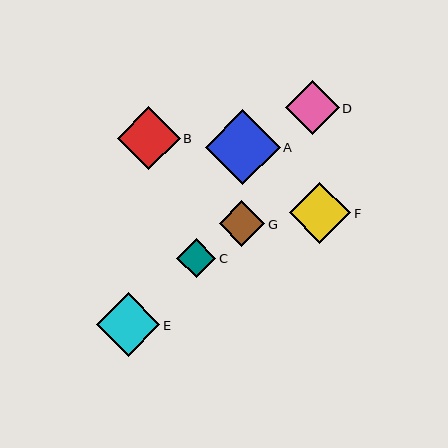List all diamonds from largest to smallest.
From largest to smallest: A, E, B, F, D, G, C.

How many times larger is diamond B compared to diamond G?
Diamond B is approximately 1.4 times the size of diamond G.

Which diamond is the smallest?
Diamond C is the smallest with a size of approximately 39 pixels.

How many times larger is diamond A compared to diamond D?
Diamond A is approximately 1.4 times the size of diamond D.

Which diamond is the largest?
Diamond A is the largest with a size of approximately 75 pixels.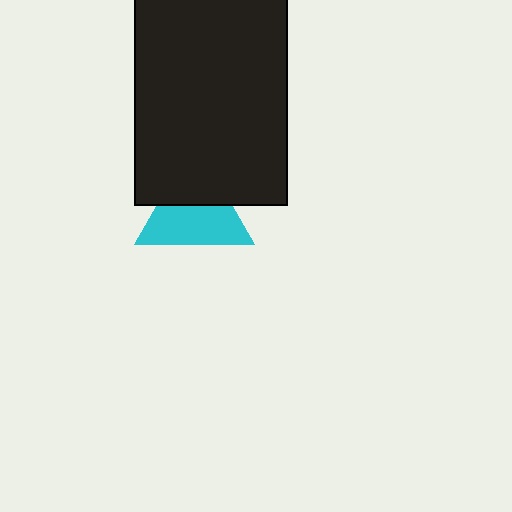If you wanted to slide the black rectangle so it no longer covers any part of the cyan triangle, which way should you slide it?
Slide it up — that is the most direct way to separate the two shapes.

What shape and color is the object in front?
The object in front is a black rectangle.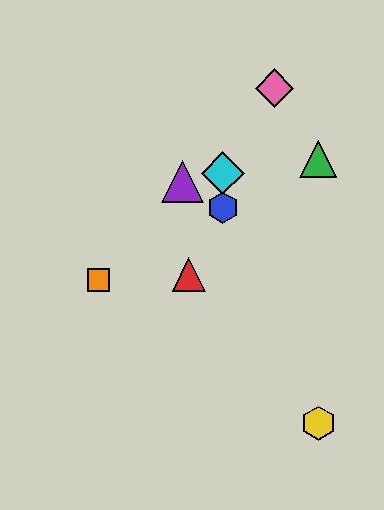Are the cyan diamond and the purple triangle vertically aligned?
No, the cyan diamond is at x≈223 and the purple triangle is at x≈182.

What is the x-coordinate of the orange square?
The orange square is at x≈99.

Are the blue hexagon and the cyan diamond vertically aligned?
Yes, both are at x≈223.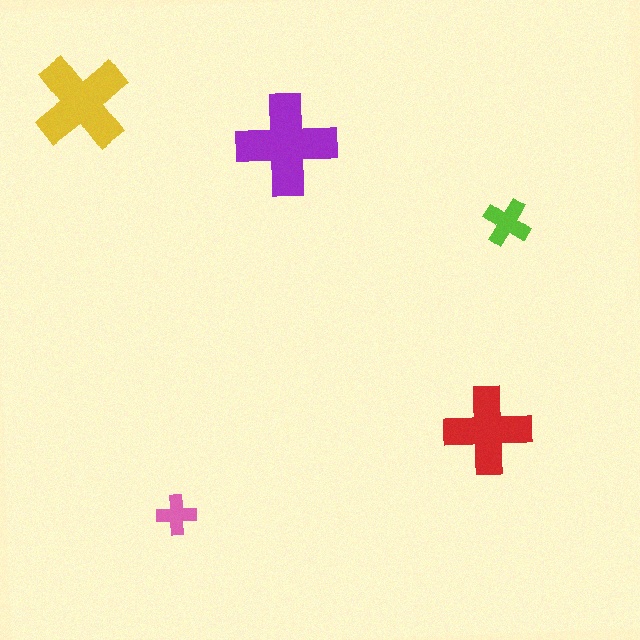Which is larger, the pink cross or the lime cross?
The lime one.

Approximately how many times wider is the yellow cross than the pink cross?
About 2.5 times wider.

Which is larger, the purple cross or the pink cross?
The purple one.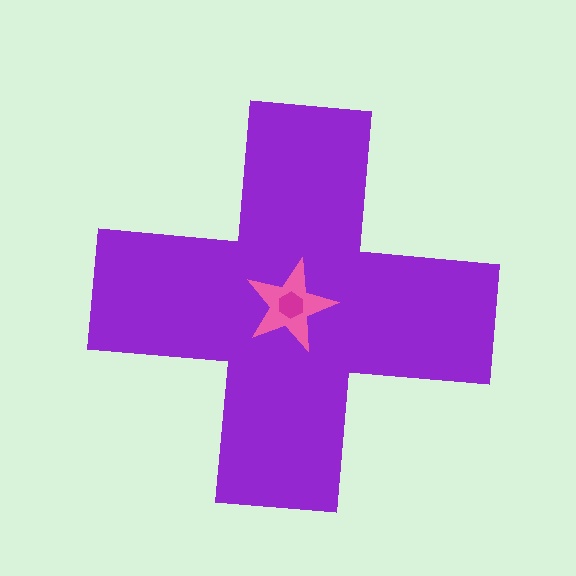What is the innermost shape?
The magenta hexagon.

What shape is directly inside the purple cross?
The pink star.